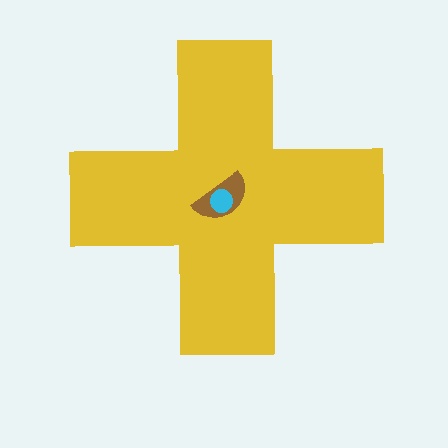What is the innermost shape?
The cyan circle.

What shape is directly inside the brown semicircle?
The cyan circle.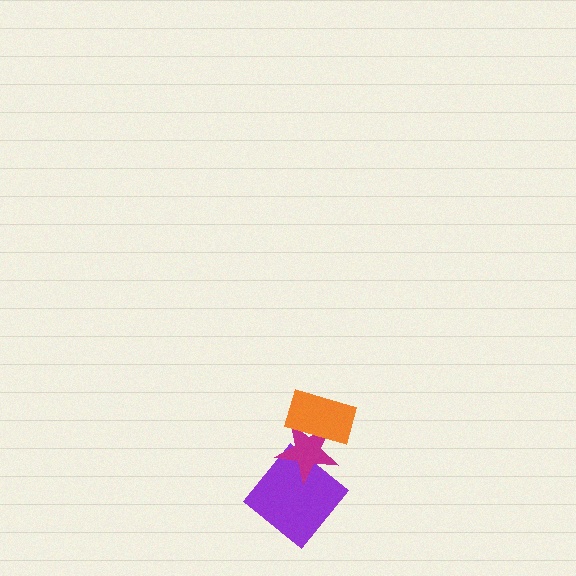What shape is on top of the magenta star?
The orange rectangle is on top of the magenta star.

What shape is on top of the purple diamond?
The magenta star is on top of the purple diamond.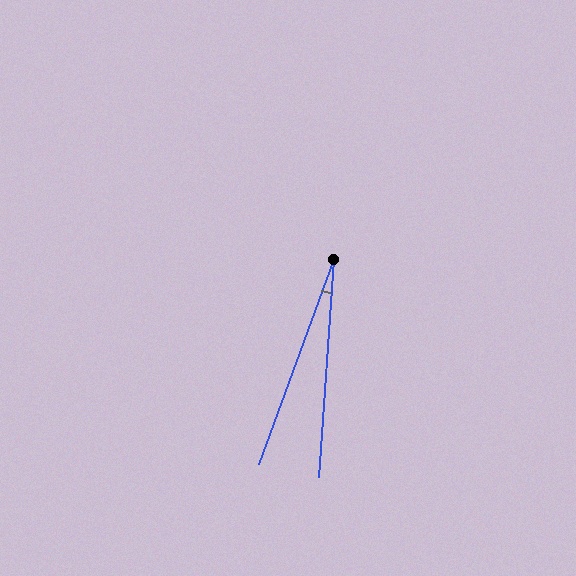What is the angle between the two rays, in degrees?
Approximately 16 degrees.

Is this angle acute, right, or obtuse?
It is acute.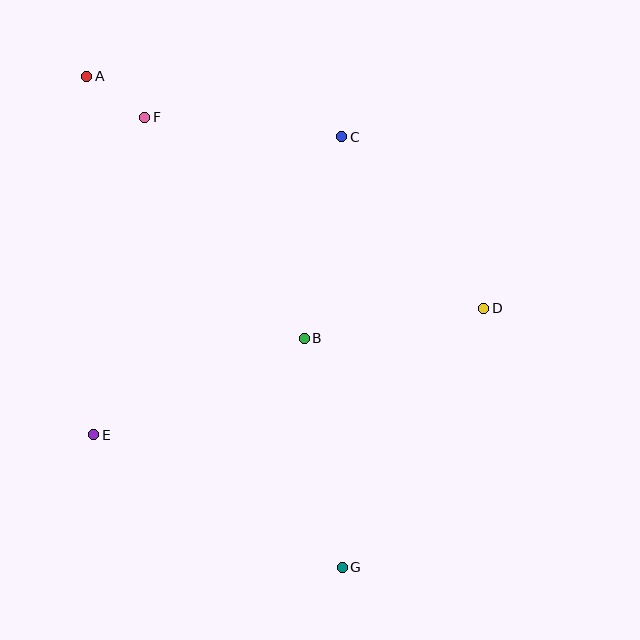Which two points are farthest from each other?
Points A and G are farthest from each other.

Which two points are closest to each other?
Points A and F are closest to each other.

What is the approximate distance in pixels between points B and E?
The distance between B and E is approximately 232 pixels.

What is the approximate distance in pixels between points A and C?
The distance between A and C is approximately 263 pixels.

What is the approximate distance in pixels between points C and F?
The distance between C and F is approximately 198 pixels.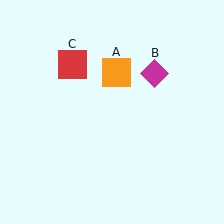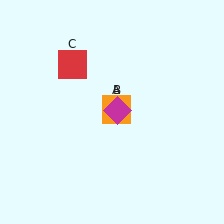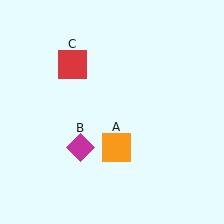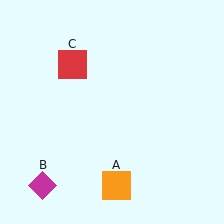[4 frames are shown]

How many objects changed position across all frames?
2 objects changed position: orange square (object A), magenta diamond (object B).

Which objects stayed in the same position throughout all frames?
Red square (object C) remained stationary.